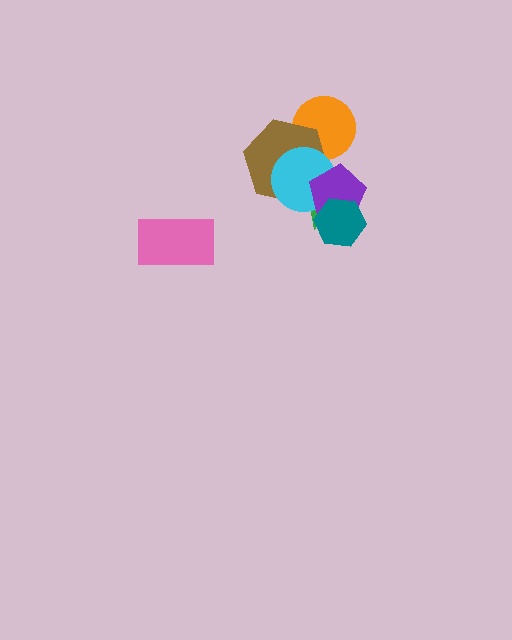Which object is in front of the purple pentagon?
The teal hexagon is in front of the purple pentagon.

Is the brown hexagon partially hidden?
Yes, it is partially covered by another shape.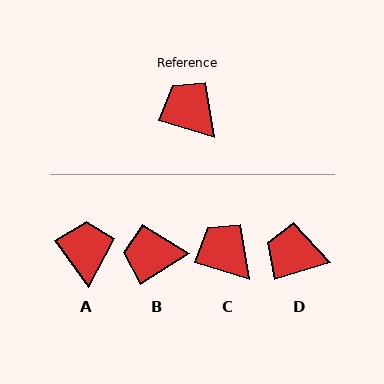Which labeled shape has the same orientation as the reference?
C.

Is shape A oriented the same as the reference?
No, it is off by about 38 degrees.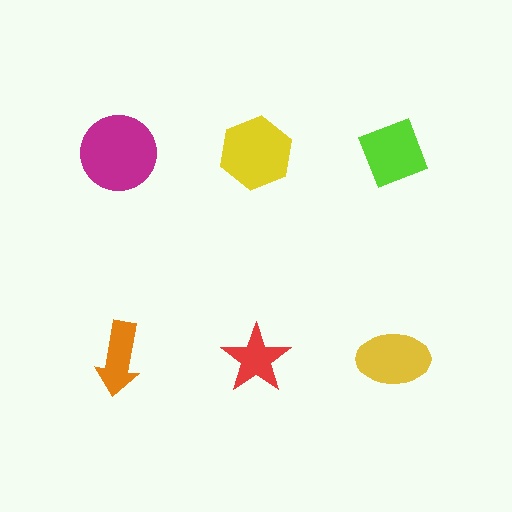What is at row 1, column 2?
A yellow hexagon.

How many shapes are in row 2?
3 shapes.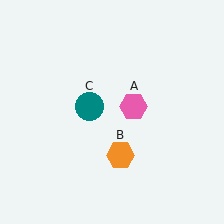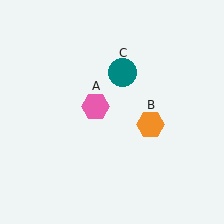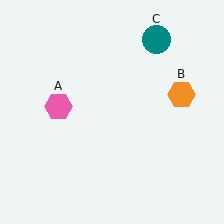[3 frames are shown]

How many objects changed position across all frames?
3 objects changed position: pink hexagon (object A), orange hexagon (object B), teal circle (object C).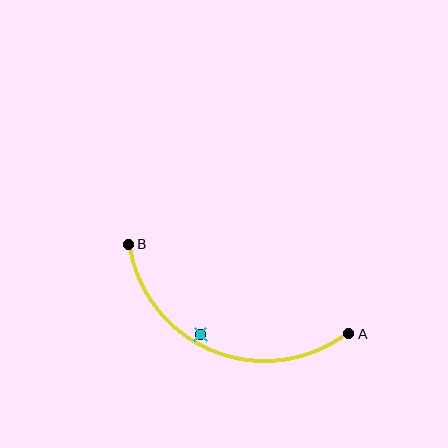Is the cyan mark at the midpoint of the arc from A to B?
No — the cyan mark does not lie on the arc at all. It sits slightly inside the curve.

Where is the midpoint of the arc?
The arc midpoint is the point on the curve farthest from the straight line joining A and B. It sits below that line.